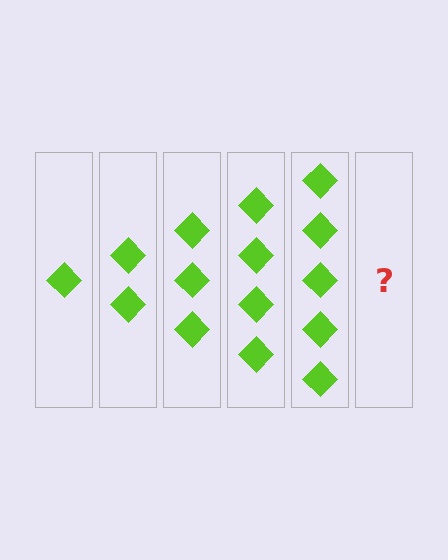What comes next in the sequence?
The next element should be 6 diamonds.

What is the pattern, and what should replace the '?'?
The pattern is that each step adds one more diamond. The '?' should be 6 diamonds.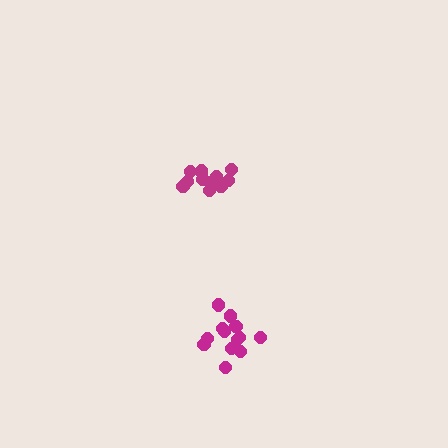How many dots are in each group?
Group 1: 13 dots, Group 2: 12 dots (25 total).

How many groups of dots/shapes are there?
There are 2 groups.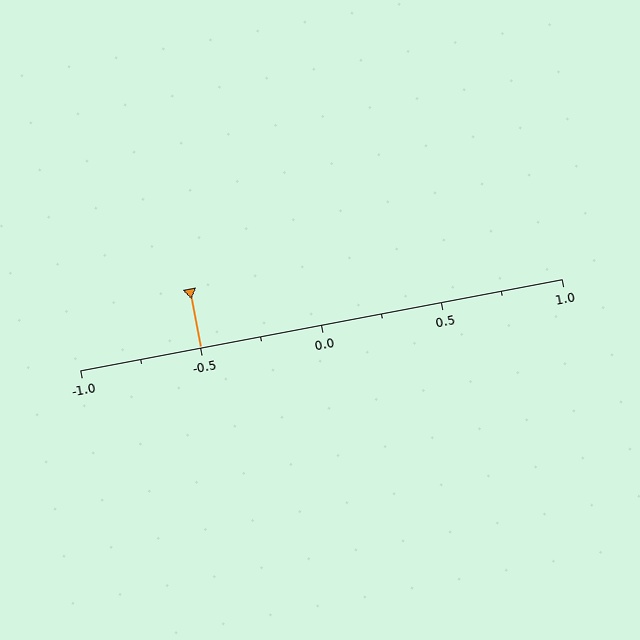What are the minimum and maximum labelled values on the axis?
The axis runs from -1.0 to 1.0.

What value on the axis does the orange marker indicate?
The marker indicates approximately -0.5.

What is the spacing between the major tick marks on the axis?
The major ticks are spaced 0.5 apart.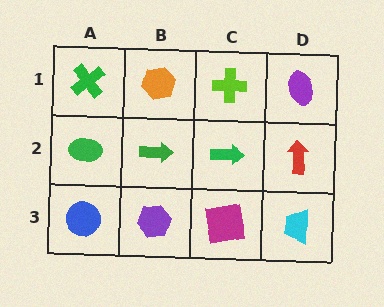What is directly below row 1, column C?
A green arrow.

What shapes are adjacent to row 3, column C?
A green arrow (row 2, column C), a purple hexagon (row 3, column B), a cyan trapezoid (row 3, column D).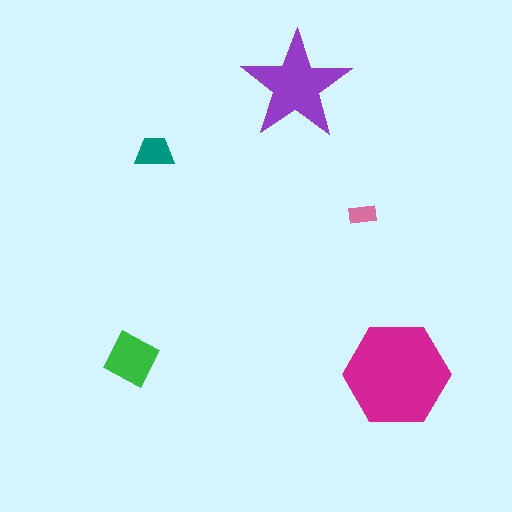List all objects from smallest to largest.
The pink rectangle, the teal trapezoid, the green square, the purple star, the magenta hexagon.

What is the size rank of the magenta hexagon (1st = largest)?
1st.